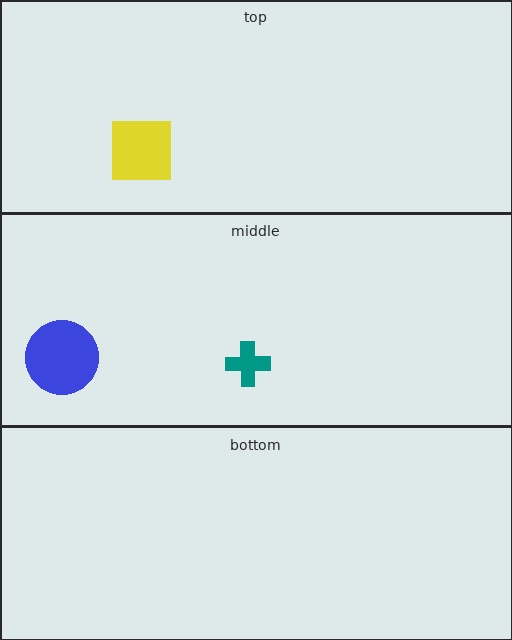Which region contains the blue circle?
The middle region.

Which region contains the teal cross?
The middle region.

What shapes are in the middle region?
The blue circle, the teal cross.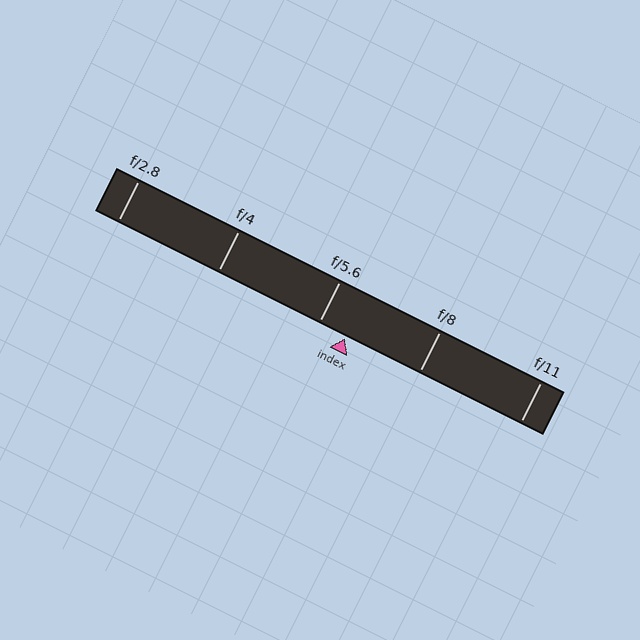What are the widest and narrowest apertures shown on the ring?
The widest aperture shown is f/2.8 and the narrowest is f/11.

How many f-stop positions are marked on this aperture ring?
There are 5 f-stop positions marked.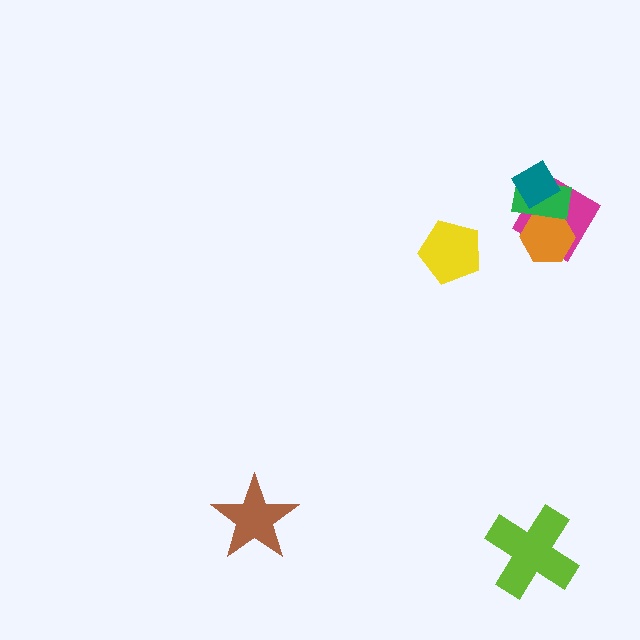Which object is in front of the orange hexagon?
The green rectangle is in front of the orange hexagon.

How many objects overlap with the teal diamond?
2 objects overlap with the teal diamond.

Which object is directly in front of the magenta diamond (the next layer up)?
The orange hexagon is directly in front of the magenta diamond.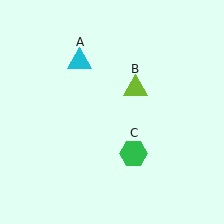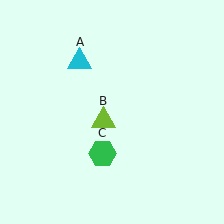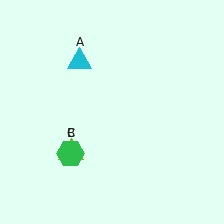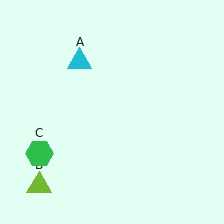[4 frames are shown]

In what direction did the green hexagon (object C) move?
The green hexagon (object C) moved left.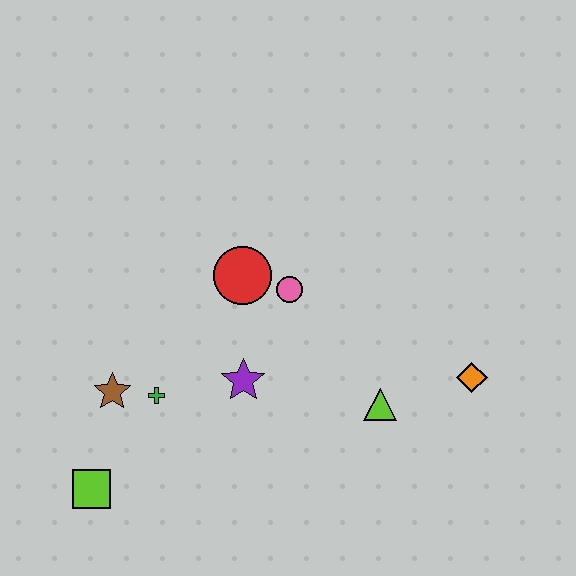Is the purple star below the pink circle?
Yes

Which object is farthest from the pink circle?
The lime square is farthest from the pink circle.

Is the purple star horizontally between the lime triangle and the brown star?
Yes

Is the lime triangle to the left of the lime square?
No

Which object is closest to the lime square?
The brown star is closest to the lime square.